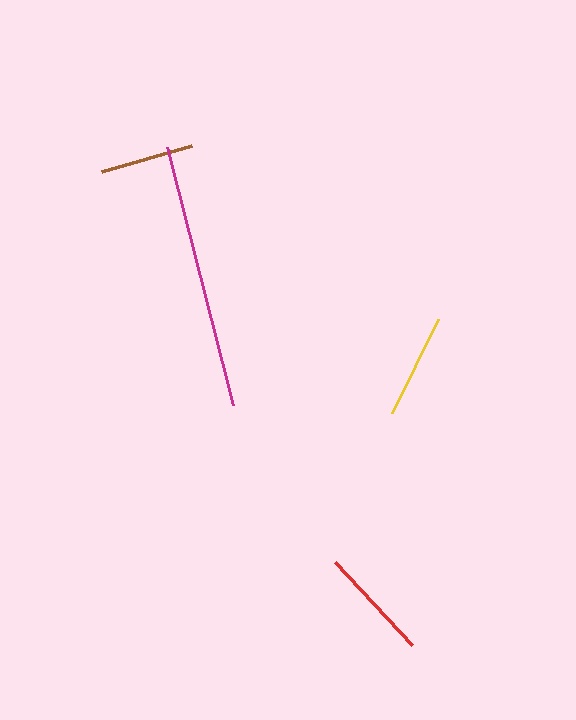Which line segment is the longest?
The magenta line is the longest at approximately 266 pixels.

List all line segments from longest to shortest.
From longest to shortest: magenta, red, yellow, brown.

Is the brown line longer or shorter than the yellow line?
The yellow line is longer than the brown line.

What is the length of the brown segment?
The brown segment is approximately 94 pixels long.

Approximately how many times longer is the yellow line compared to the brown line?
The yellow line is approximately 1.1 times the length of the brown line.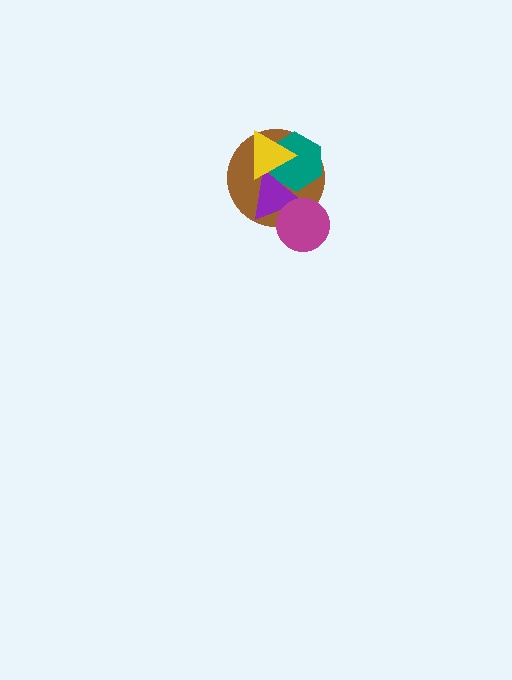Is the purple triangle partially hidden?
Yes, it is partially covered by another shape.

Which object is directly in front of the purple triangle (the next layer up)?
The yellow triangle is directly in front of the purple triangle.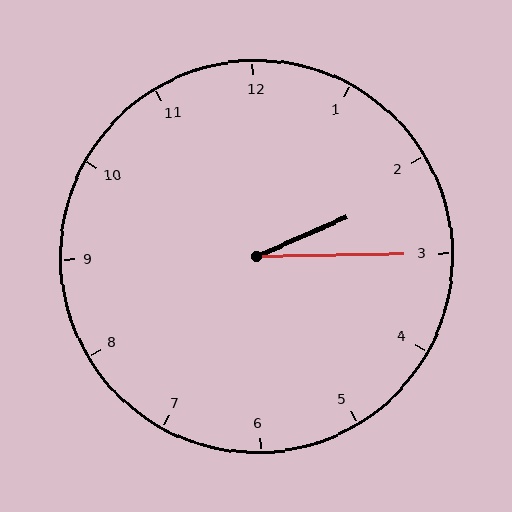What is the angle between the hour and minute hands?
Approximately 22 degrees.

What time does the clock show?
2:15.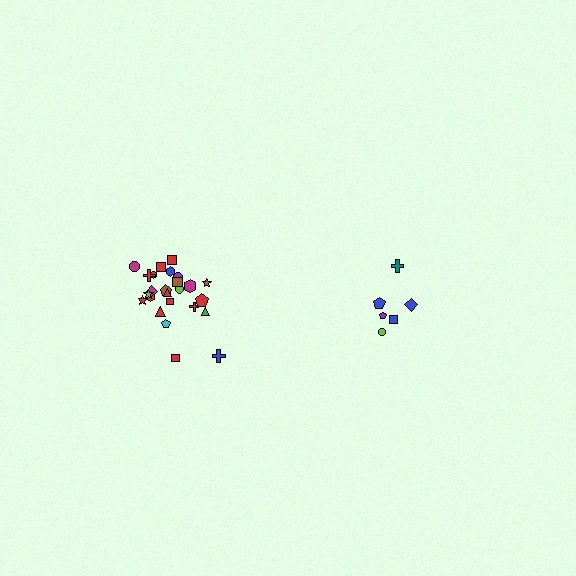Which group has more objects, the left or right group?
The left group.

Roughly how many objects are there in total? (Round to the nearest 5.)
Roughly 30 objects in total.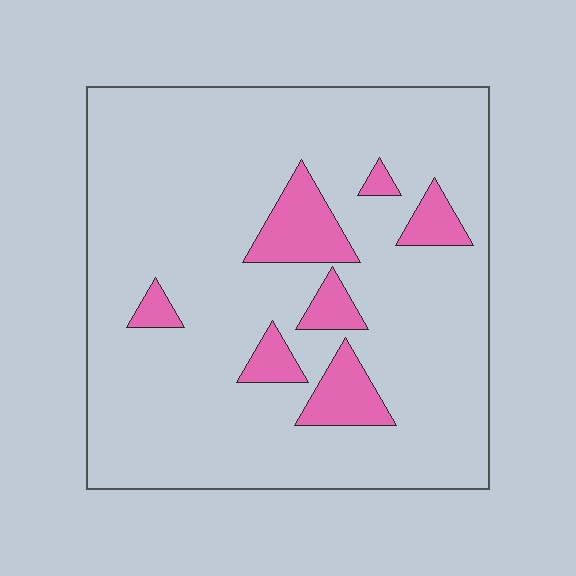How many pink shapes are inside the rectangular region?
7.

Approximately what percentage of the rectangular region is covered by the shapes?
Approximately 15%.